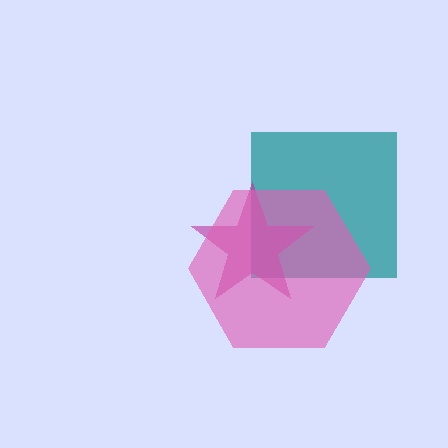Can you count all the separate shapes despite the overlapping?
Yes, there are 3 separate shapes.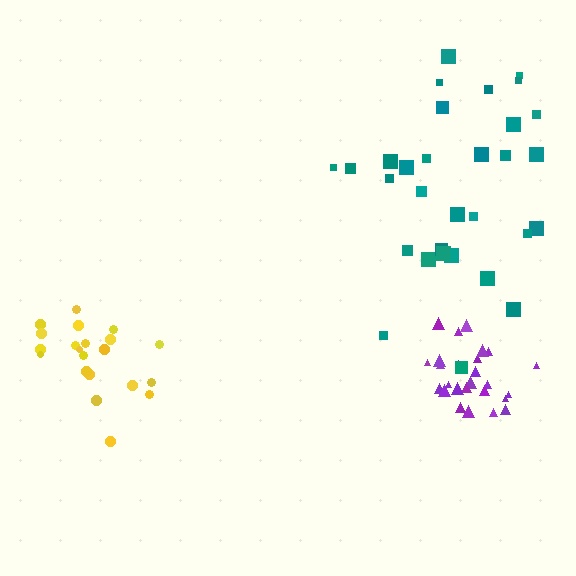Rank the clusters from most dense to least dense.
purple, yellow, teal.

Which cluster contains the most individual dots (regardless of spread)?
Teal (31).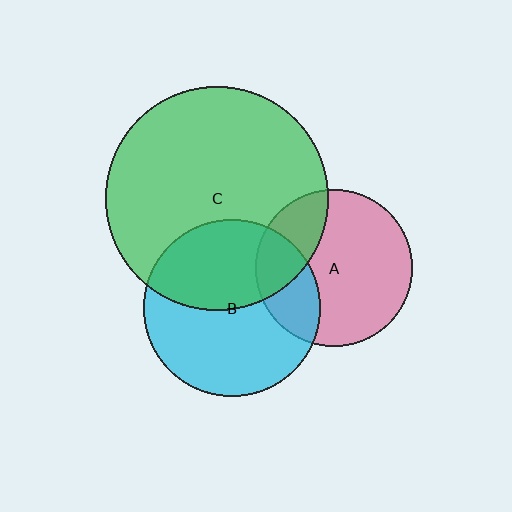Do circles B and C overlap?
Yes.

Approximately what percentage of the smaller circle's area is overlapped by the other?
Approximately 40%.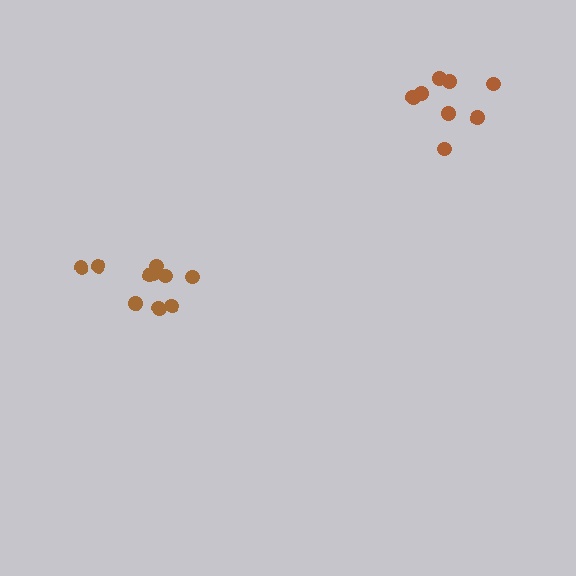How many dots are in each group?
Group 1: 8 dots, Group 2: 10 dots (18 total).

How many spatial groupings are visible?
There are 2 spatial groupings.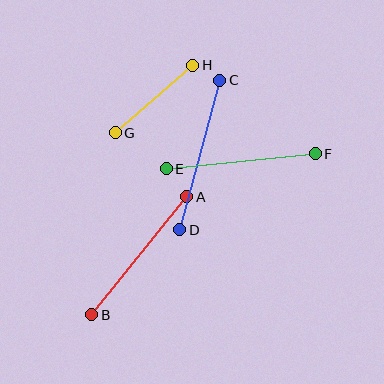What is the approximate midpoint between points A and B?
The midpoint is at approximately (139, 256) pixels.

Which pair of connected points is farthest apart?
Points C and D are farthest apart.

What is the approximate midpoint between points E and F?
The midpoint is at approximately (241, 161) pixels.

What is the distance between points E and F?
The distance is approximately 150 pixels.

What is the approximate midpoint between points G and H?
The midpoint is at approximately (154, 99) pixels.